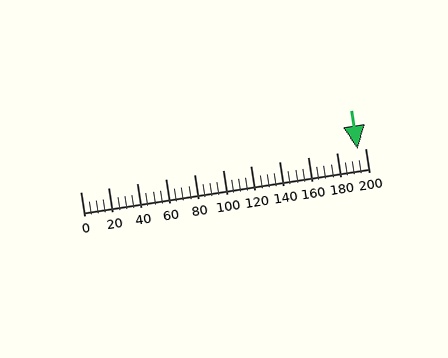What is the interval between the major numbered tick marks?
The major tick marks are spaced 20 units apart.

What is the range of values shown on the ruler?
The ruler shows values from 0 to 200.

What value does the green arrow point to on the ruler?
The green arrow points to approximately 194.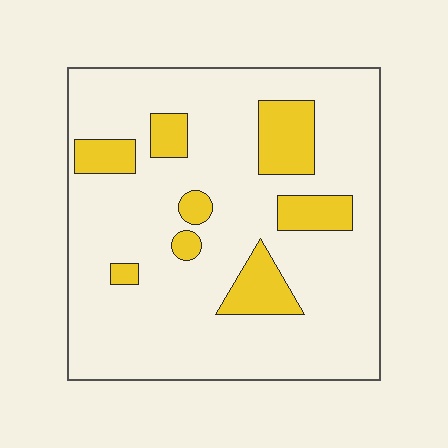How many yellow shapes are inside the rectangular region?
8.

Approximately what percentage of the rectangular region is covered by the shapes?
Approximately 15%.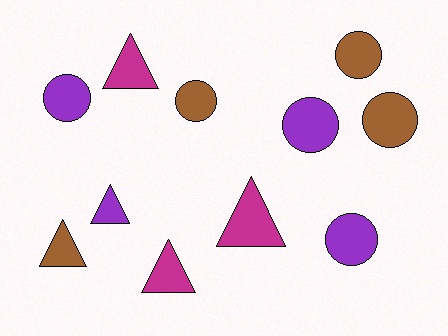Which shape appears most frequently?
Circle, with 6 objects.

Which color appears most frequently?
Purple, with 4 objects.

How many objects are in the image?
There are 11 objects.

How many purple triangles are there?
There is 1 purple triangle.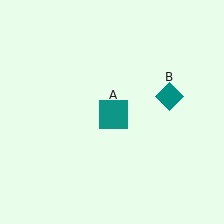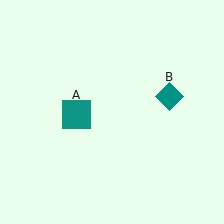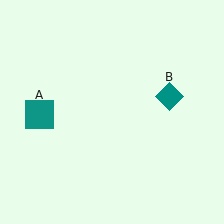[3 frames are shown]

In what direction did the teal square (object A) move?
The teal square (object A) moved left.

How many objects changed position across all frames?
1 object changed position: teal square (object A).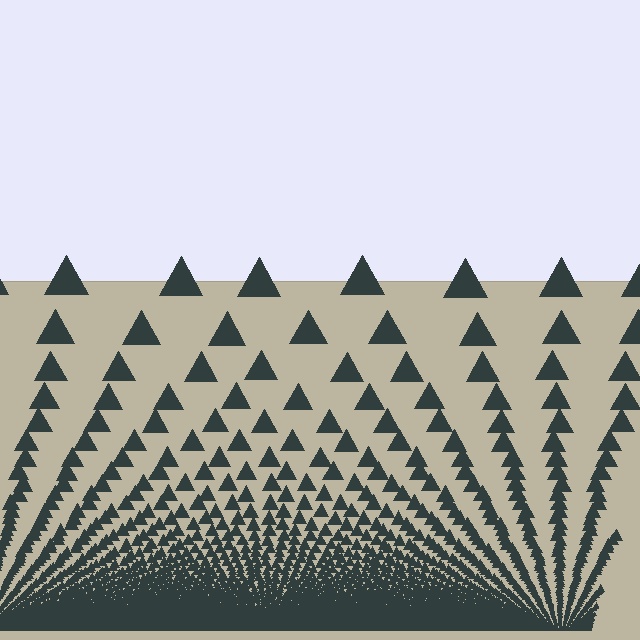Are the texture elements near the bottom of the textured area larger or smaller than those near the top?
Smaller. The gradient is inverted — elements near the bottom are smaller and denser.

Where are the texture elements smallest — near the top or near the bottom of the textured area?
Near the bottom.